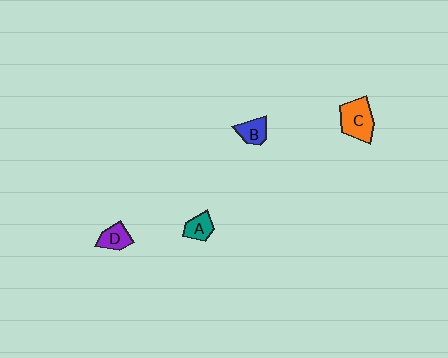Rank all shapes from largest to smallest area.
From largest to smallest: C (orange), D (purple), B (blue), A (teal).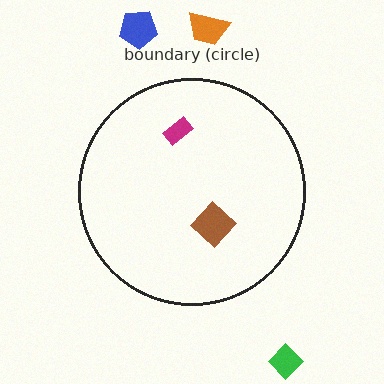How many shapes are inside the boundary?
2 inside, 3 outside.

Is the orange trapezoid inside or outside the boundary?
Outside.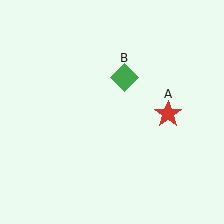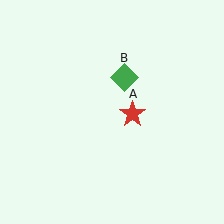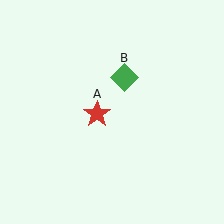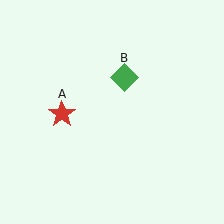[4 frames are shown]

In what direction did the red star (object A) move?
The red star (object A) moved left.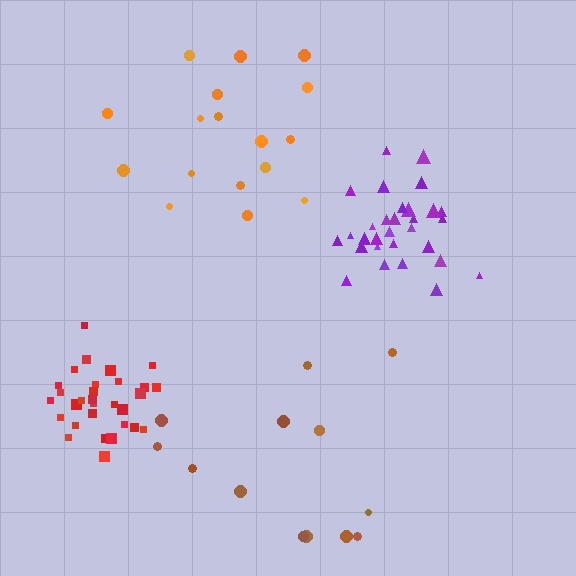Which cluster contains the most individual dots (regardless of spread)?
Purple (30).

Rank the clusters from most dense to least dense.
red, purple, orange, brown.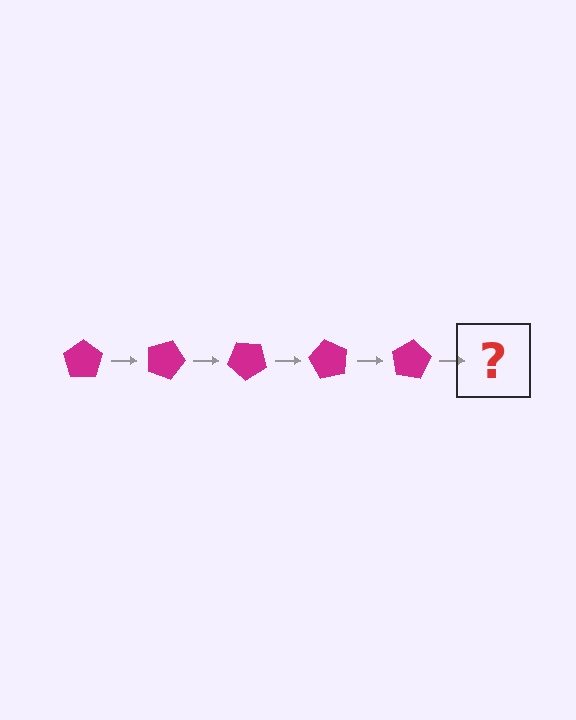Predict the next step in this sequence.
The next step is a magenta pentagon rotated 100 degrees.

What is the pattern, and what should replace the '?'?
The pattern is that the pentagon rotates 20 degrees each step. The '?' should be a magenta pentagon rotated 100 degrees.